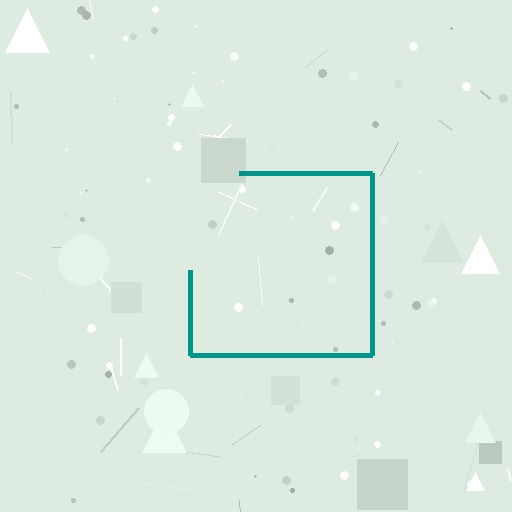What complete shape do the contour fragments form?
The contour fragments form a square.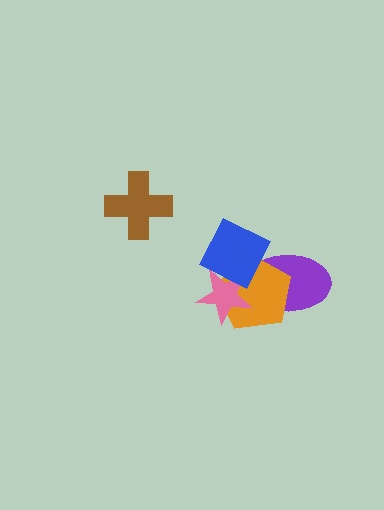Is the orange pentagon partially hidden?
Yes, it is partially covered by another shape.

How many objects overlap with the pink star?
3 objects overlap with the pink star.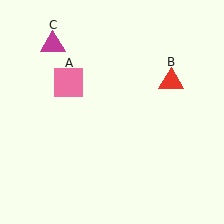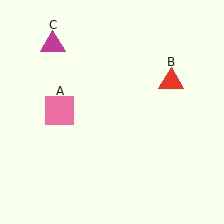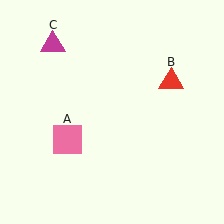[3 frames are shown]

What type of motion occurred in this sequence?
The pink square (object A) rotated counterclockwise around the center of the scene.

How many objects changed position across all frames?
1 object changed position: pink square (object A).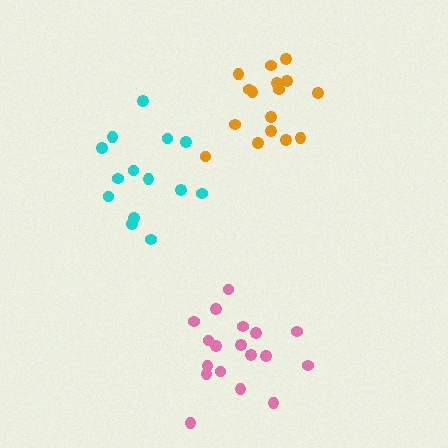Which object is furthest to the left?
The cyan cluster is leftmost.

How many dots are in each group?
Group 1: 14 dots, Group 2: 18 dots, Group 3: 16 dots (48 total).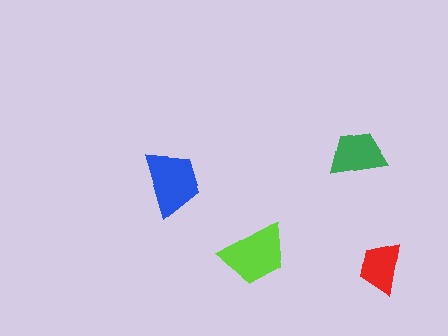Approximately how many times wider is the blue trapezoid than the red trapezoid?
About 1.5 times wider.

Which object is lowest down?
The red trapezoid is bottommost.